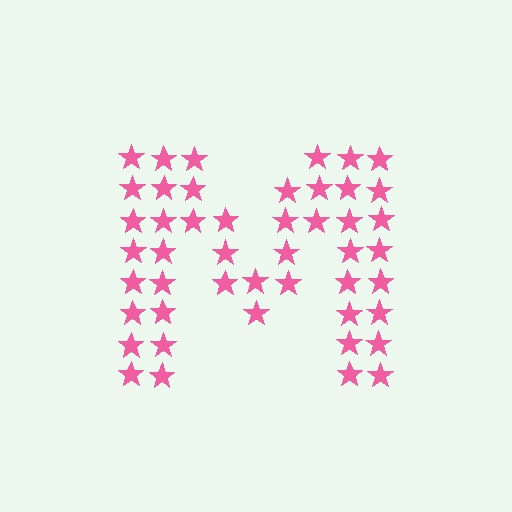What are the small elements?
The small elements are stars.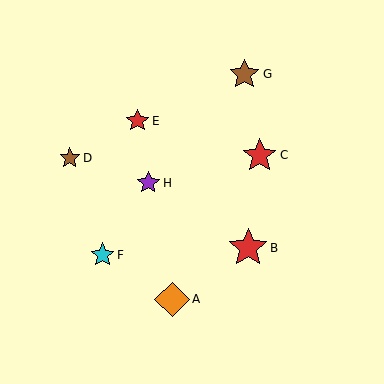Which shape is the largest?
The red star (labeled B) is the largest.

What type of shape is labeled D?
Shape D is a brown star.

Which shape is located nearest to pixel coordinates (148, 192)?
The purple star (labeled H) at (148, 183) is nearest to that location.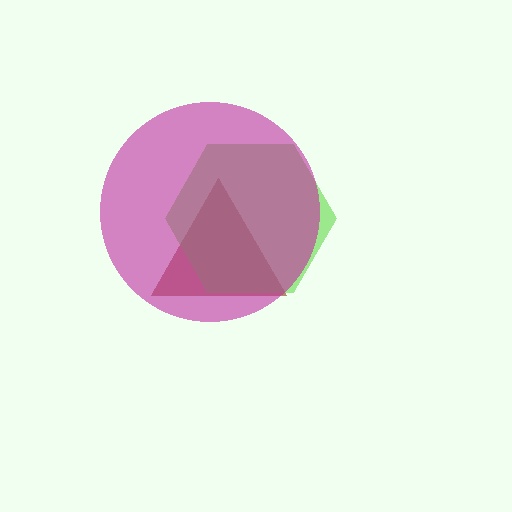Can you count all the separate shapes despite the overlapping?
Yes, there are 3 separate shapes.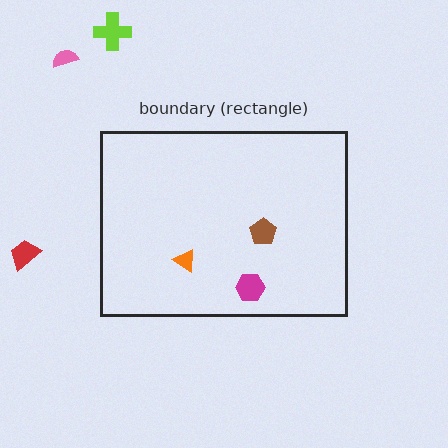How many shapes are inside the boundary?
3 inside, 3 outside.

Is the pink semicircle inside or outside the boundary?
Outside.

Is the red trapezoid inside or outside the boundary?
Outside.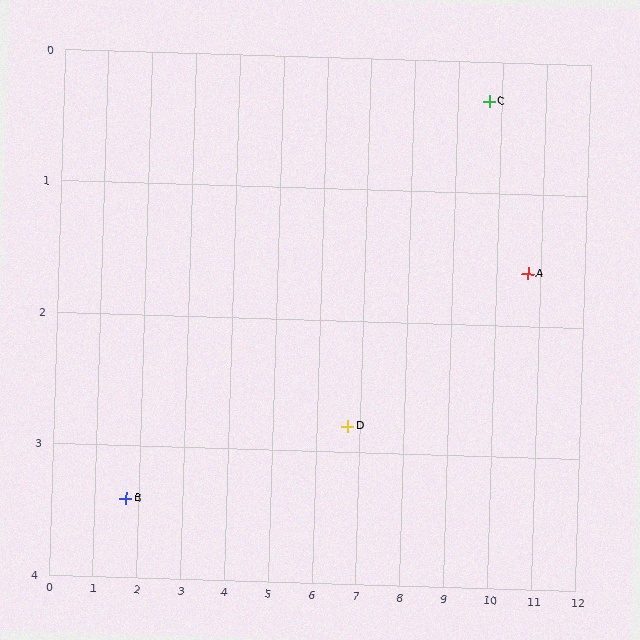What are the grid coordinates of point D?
Point D is at approximately (6.7, 2.8).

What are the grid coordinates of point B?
Point B is at approximately (1.7, 3.4).